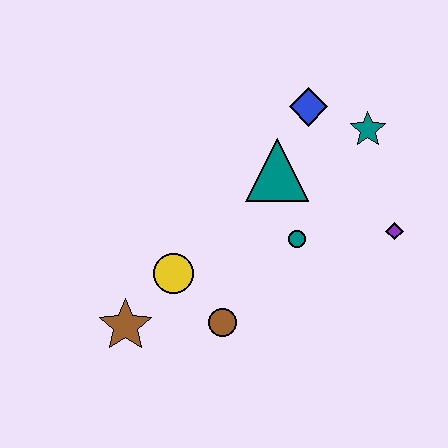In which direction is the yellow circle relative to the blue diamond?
The yellow circle is below the blue diamond.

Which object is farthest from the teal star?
The brown star is farthest from the teal star.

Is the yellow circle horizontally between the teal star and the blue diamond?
No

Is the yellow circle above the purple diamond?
No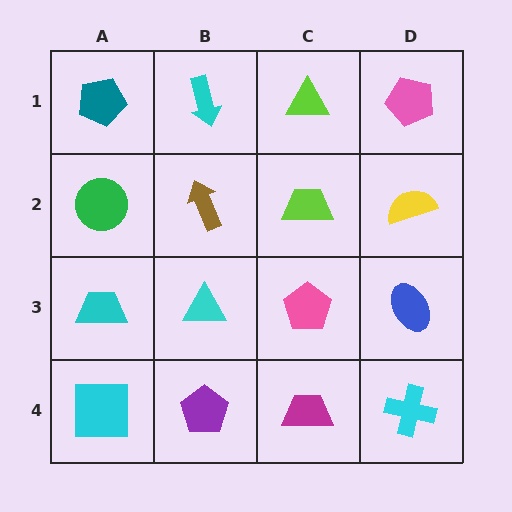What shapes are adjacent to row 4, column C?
A pink pentagon (row 3, column C), a purple pentagon (row 4, column B), a cyan cross (row 4, column D).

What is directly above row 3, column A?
A green circle.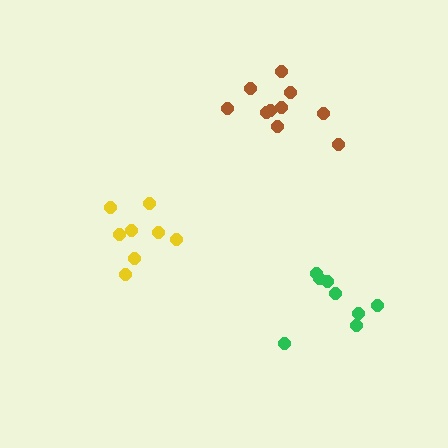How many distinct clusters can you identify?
There are 3 distinct clusters.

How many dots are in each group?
Group 1: 10 dots, Group 2: 8 dots, Group 3: 8 dots (26 total).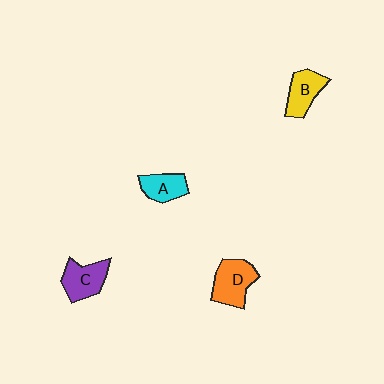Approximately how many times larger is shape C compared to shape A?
Approximately 1.3 times.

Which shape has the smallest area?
Shape A (cyan).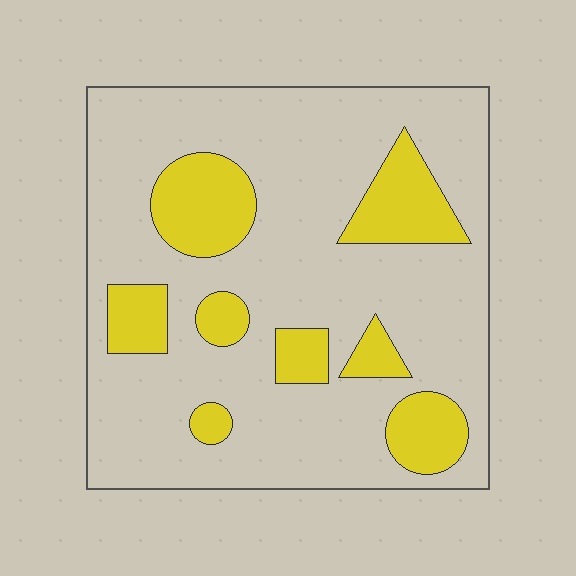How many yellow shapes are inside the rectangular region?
8.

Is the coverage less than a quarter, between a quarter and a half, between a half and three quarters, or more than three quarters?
Less than a quarter.